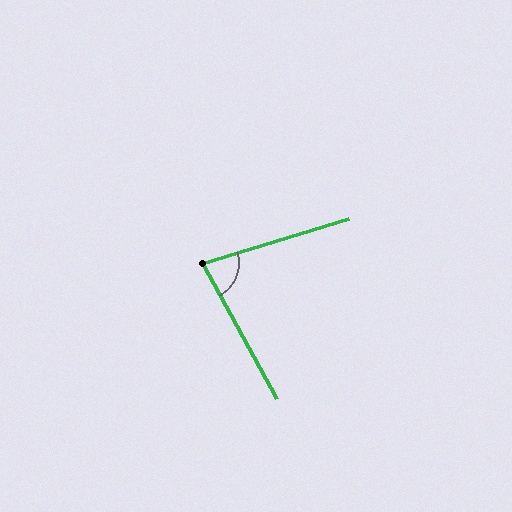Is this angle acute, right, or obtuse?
It is acute.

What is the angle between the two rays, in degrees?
Approximately 78 degrees.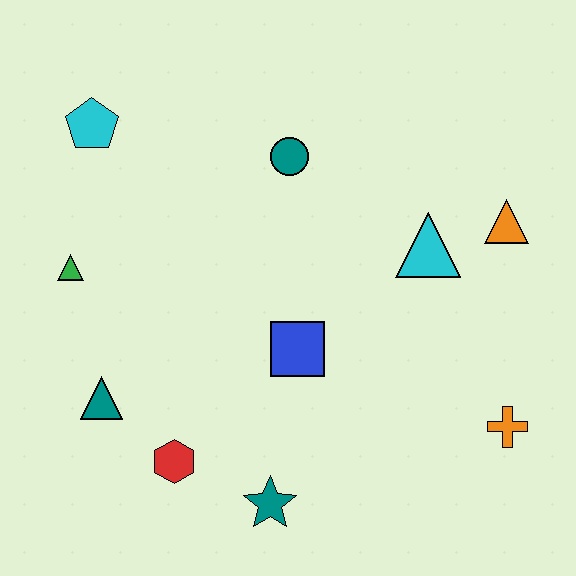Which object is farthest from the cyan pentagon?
The orange cross is farthest from the cyan pentagon.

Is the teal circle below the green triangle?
No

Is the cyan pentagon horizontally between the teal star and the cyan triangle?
No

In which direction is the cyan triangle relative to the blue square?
The cyan triangle is to the right of the blue square.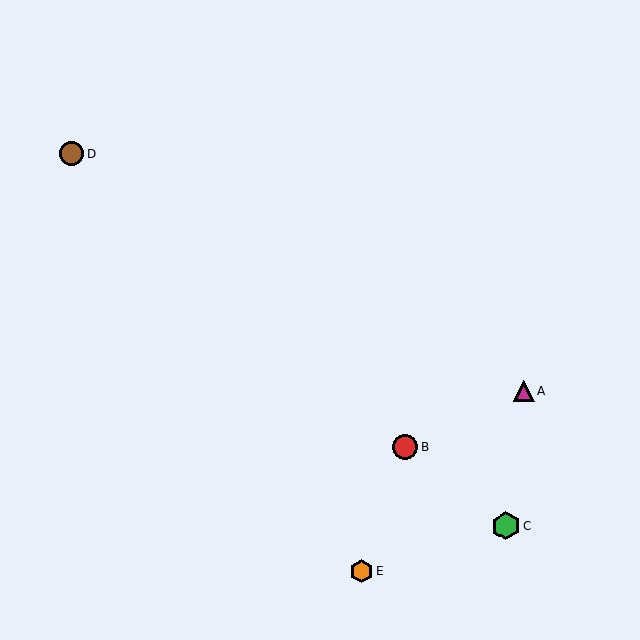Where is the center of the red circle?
The center of the red circle is at (406, 447).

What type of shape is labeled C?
Shape C is a green hexagon.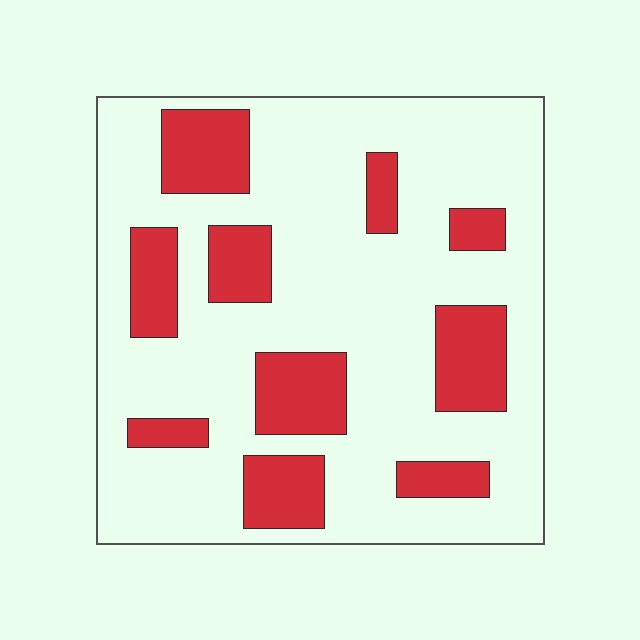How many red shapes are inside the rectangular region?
10.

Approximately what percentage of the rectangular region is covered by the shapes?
Approximately 25%.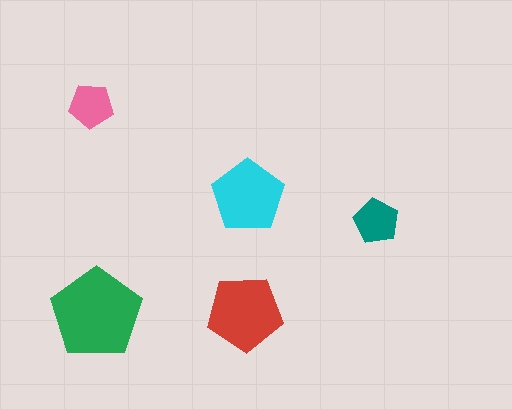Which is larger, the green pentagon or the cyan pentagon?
The green one.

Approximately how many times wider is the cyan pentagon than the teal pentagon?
About 1.5 times wider.